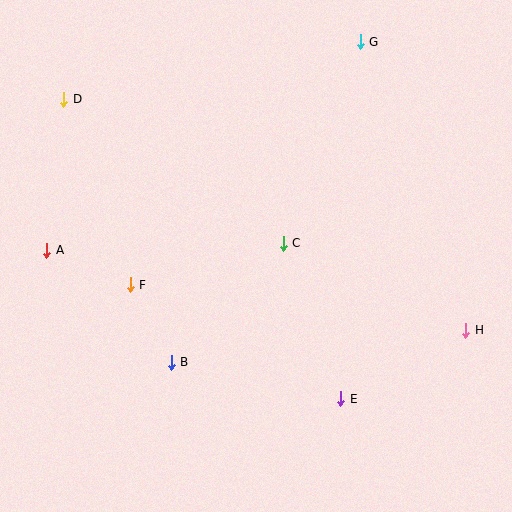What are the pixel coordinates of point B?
Point B is at (171, 362).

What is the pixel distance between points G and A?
The distance between G and A is 377 pixels.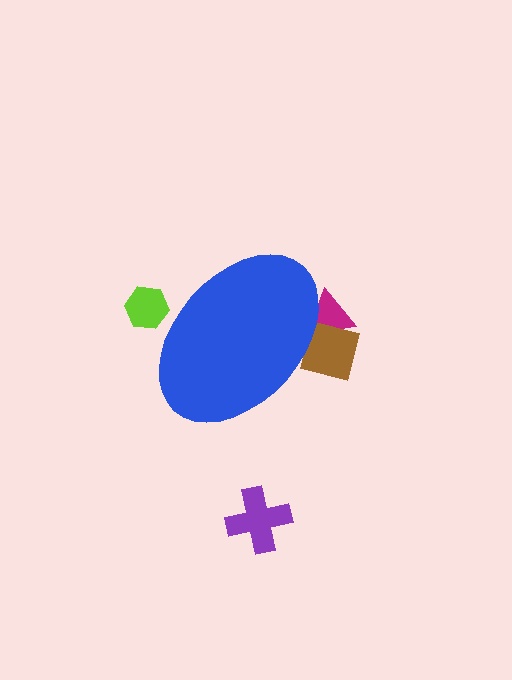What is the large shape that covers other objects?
A blue ellipse.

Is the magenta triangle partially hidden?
Yes, the magenta triangle is partially hidden behind the blue ellipse.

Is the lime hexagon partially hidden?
Yes, the lime hexagon is partially hidden behind the blue ellipse.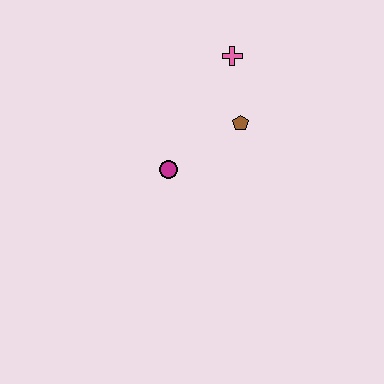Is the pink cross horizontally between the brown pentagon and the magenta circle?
Yes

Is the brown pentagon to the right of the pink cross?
Yes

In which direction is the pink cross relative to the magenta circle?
The pink cross is above the magenta circle.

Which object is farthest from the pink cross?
The magenta circle is farthest from the pink cross.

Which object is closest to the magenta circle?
The brown pentagon is closest to the magenta circle.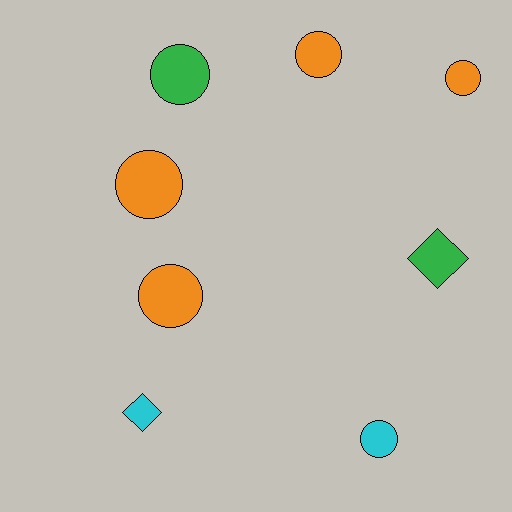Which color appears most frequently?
Orange, with 4 objects.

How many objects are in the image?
There are 8 objects.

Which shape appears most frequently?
Circle, with 6 objects.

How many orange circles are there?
There are 4 orange circles.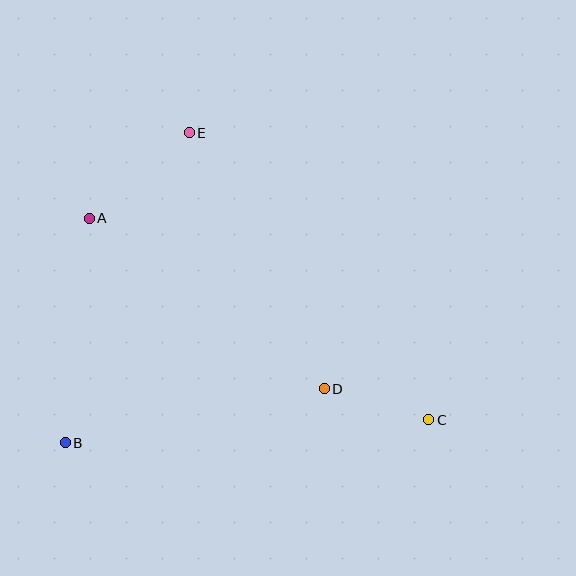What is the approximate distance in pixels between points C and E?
The distance between C and E is approximately 374 pixels.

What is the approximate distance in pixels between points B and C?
The distance between B and C is approximately 364 pixels.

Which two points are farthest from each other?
Points A and C are farthest from each other.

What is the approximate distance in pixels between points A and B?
The distance between A and B is approximately 225 pixels.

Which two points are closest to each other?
Points C and D are closest to each other.